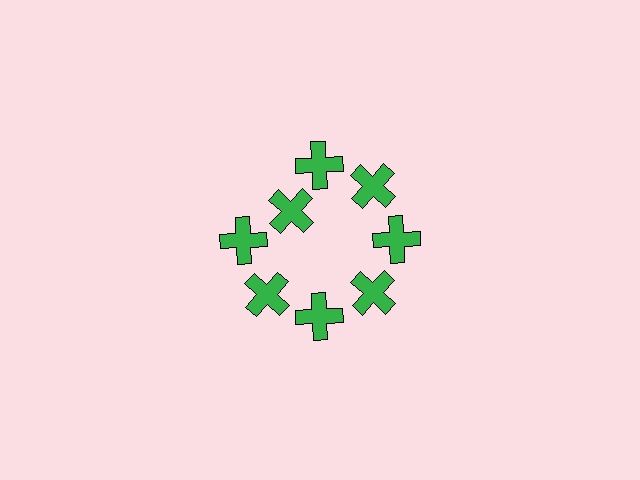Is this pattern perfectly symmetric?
No. The 8 green crosses are arranged in a ring, but one element near the 10 o'clock position is pulled inward toward the center, breaking the 8-fold rotational symmetry.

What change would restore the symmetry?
The symmetry would be restored by moving it outward, back onto the ring so that all 8 crosses sit at equal angles and equal distance from the center.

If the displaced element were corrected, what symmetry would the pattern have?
It would have 8-fold rotational symmetry — the pattern would map onto itself every 45 degrees.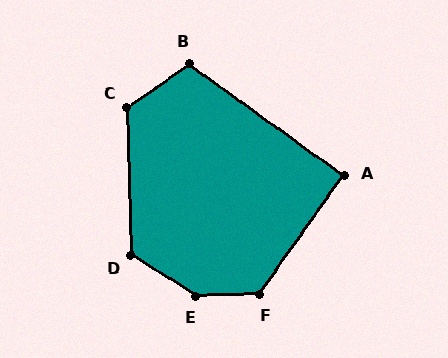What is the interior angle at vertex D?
Approximately 124 degrees (obtuse).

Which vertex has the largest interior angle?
E, at approximately 146 degrees.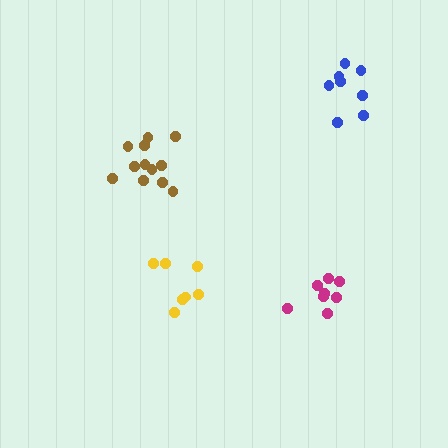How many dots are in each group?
Group 1: 7 dots, Group 2: 12 dots, Group 3: 8 dots, Group 4: 8 dots (35 total).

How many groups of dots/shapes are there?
There are 4 groups.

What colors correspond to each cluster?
The clusters are colored: yellow, brown, blue, magenta.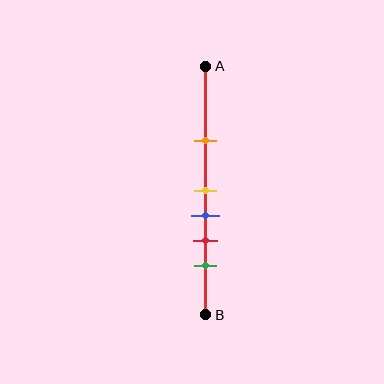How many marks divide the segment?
There are 5 marks dividing the segment.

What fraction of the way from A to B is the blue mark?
The blue mark is approximately 60% (0.6) of the way from A to B.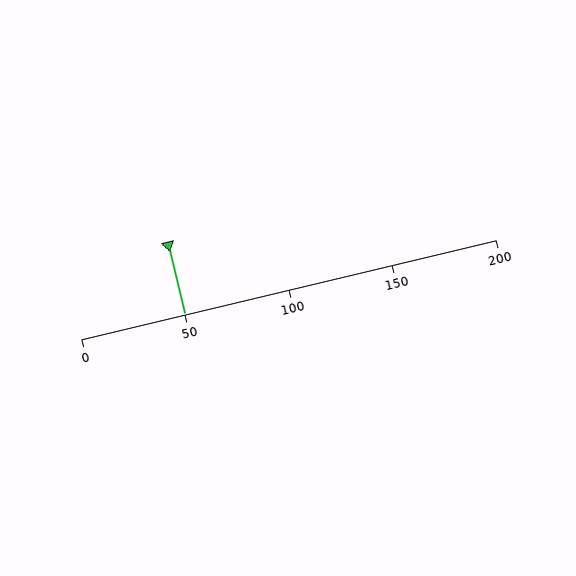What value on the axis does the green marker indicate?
The marker indicates approximately 50.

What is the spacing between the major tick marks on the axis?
The major ticks are spaced 50 apart.